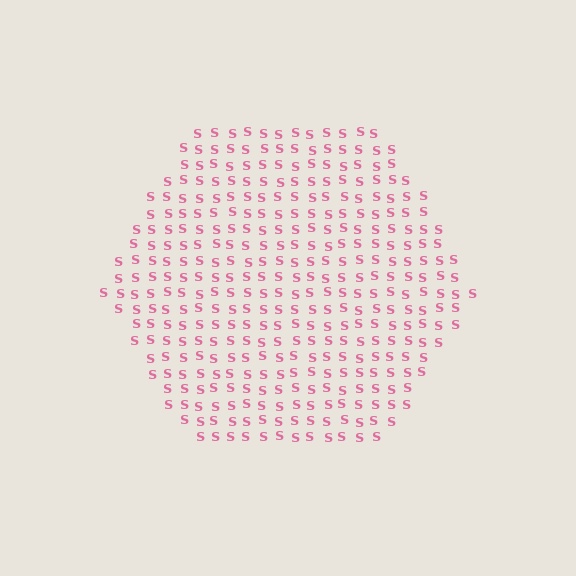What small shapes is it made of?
It is made of small letter S's.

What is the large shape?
The large shape is a hexagon.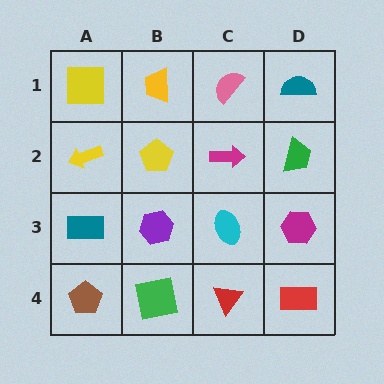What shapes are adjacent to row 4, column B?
A purple hexagon (row 3, column B), a brown pentagon (row 4, column A), a red triangle (row 4, column C).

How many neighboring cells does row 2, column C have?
4.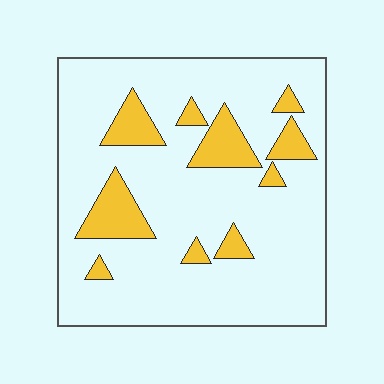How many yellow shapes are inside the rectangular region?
10.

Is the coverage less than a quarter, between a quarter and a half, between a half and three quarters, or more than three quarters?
Less than a quarter.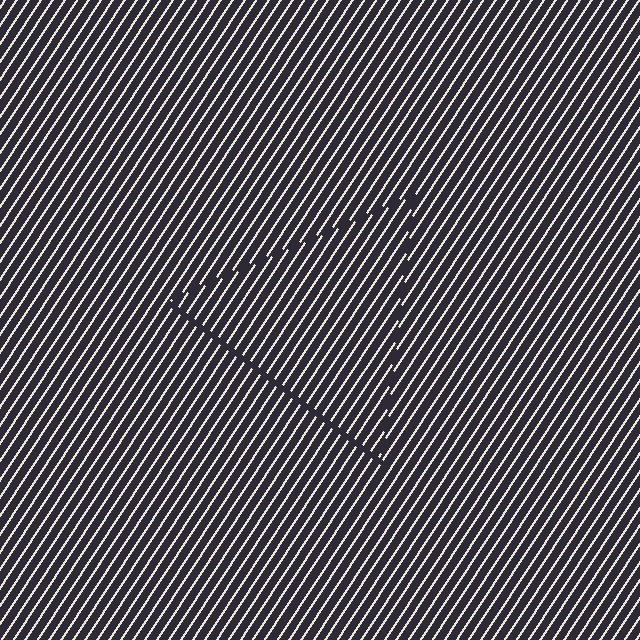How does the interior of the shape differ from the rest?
The interior of the shape contains the same grating, shifted by half a period — the contour is defined by the phase discontinuity where line-ends from the inner and outer gratings abut.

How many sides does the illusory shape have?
3 sides — the line-ends trace a triangle.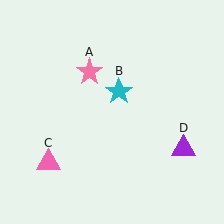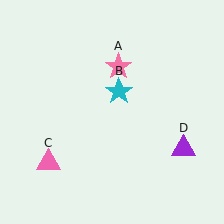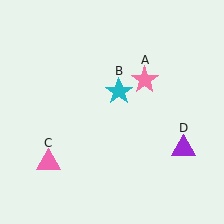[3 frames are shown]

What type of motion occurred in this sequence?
The pink star (object A) rotated clockwise around the center of the scene.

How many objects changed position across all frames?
1 object changed position: pink star (object A).